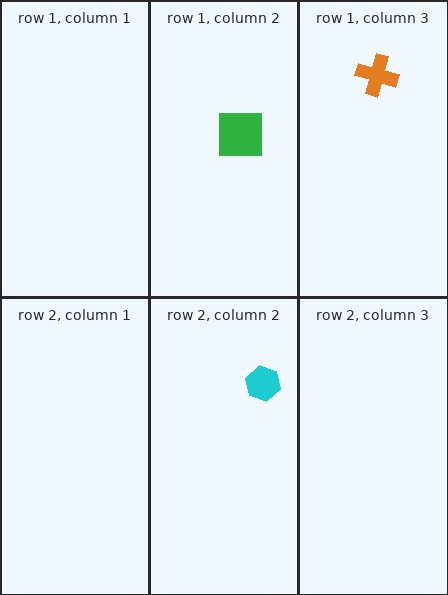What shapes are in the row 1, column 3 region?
The orange cross.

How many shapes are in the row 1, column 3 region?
1.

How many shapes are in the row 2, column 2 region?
1.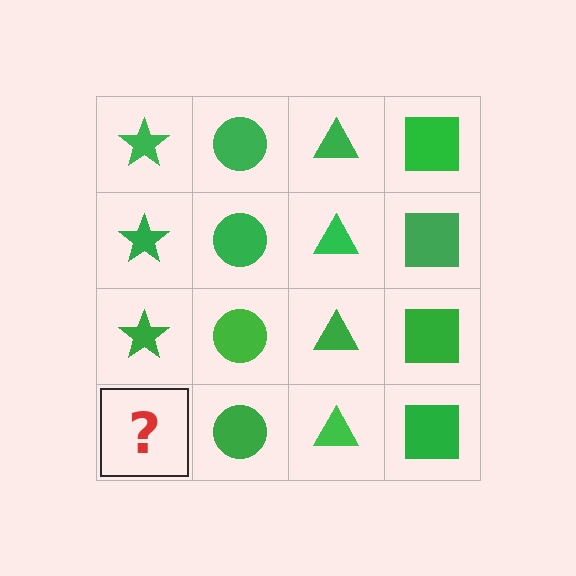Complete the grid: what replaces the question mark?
The question mark should be replaced with a green star.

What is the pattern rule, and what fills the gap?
The rule is that each column has a consistent shape. The gap should be filled with a green star.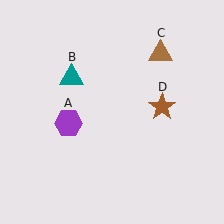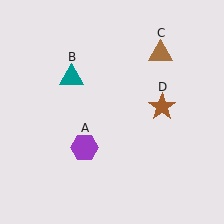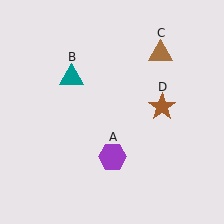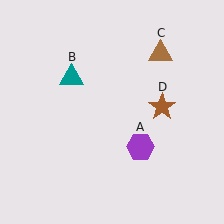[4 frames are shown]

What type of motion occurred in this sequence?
The purple hexagon (object A) rotated counterclockwise around the center of the scene.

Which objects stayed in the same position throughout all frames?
Teal triangle (object B) and brown triangle (object C) and brown star (object D) remained stationary.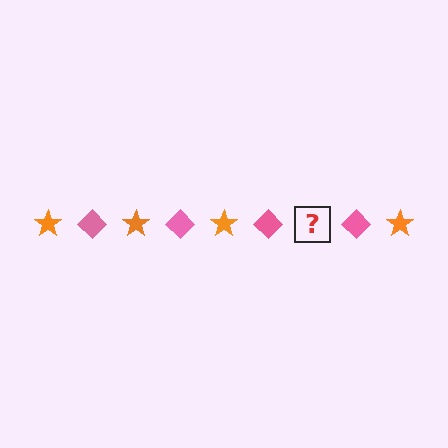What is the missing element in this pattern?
The missing element is an orange star.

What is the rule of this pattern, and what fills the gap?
The rule is that the pattern alternates between orange star and pink diamond. The gap should be filled with an orange star.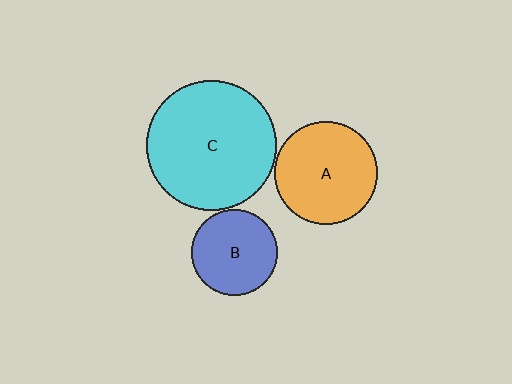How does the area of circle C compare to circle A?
Approximately 1.6 times.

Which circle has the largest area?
Circle C (cyan).